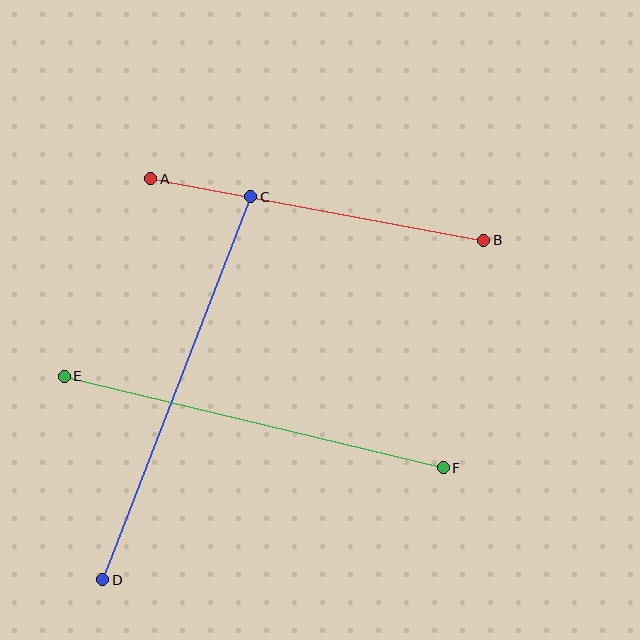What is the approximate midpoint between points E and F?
The midpoint is at approximately (254, 422) pixels.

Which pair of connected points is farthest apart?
Points C and D are farthest apart.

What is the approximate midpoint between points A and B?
The midpoint is at approximately (317, 209) pixels.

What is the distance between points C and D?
The distance is approximately 411 pixels.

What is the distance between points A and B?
The distance is approximately 339 pixels.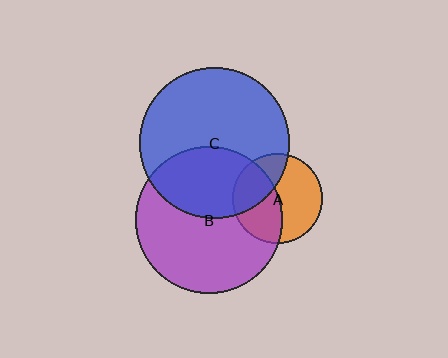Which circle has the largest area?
Circle C (blue).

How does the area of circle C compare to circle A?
Approximately 2.8 times.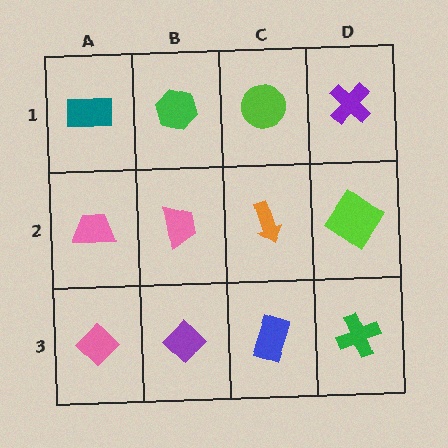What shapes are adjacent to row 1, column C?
An orange arrow (row 2, column C), a green hexagon (row 1, column B), a purple cross (row 1, column D).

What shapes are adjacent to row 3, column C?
An orange arrow (row 2, column C), a purple diamond (row 3, column B), a green cross (row 3, column D).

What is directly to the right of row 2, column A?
A pink trapezoid.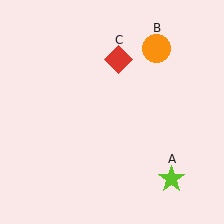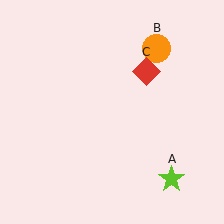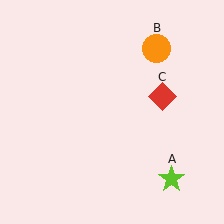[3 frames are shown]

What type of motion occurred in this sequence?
The red diamond (object C) rotated clockwise around the center of the scene.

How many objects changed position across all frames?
1 object changed position: red diamond (object C).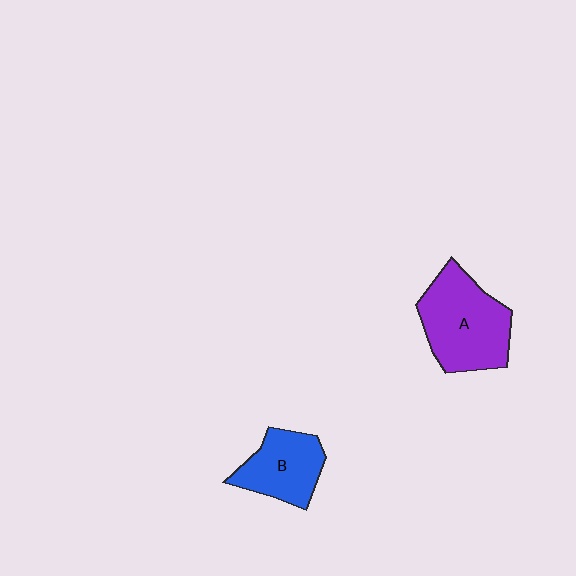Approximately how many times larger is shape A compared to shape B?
Approximately 1.5 times.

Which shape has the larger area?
Shape A (purple).